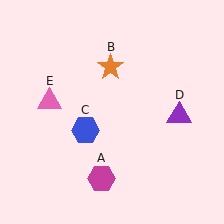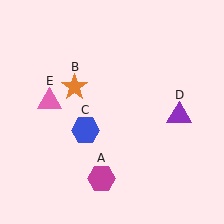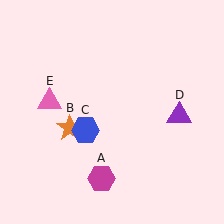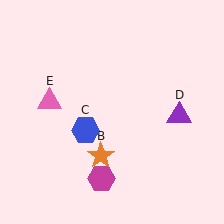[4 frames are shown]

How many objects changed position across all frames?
1 object changed position: orange star (object B).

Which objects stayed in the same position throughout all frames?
Magenta hexagon (object A) and blue hexagon (object C) and purple triangle (object D) and pink triangle (object E) remained stationary.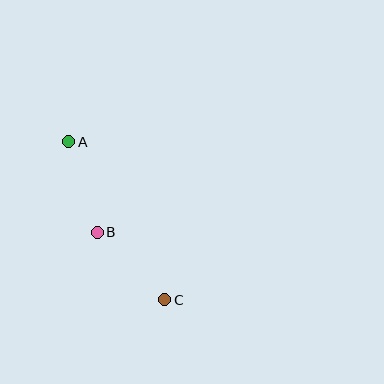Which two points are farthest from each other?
Points A and C are farthest from each other.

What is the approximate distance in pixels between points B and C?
The distance between B and C is approximately 95 pixels.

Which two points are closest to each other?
Points A and B are closest to each other.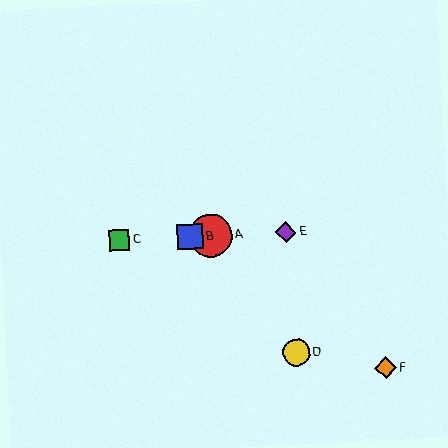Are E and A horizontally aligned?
Yes, both are at y≈232.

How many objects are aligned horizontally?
4 objects (A, B, C, E) are aligned horizontally.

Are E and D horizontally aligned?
No, E is at y≈232 and D is at y≈352.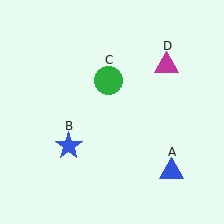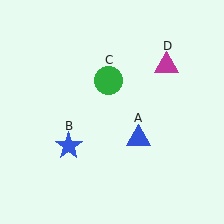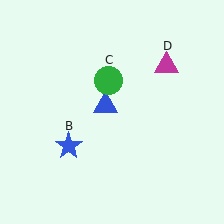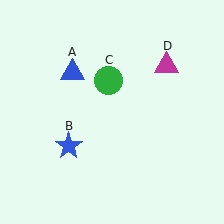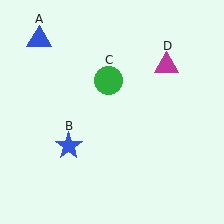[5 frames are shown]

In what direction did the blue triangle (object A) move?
The blue triangle (object A) moved up and to the left.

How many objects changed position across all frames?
1 object changed position: blue triangle (object A).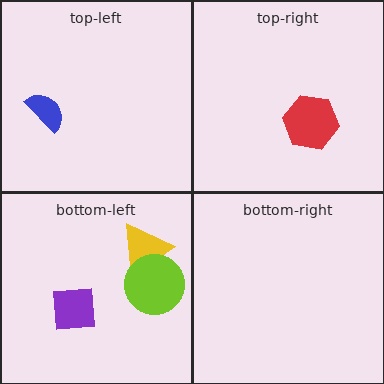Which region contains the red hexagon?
The top-right region.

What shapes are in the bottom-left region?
The yellow triangle, the lime circle, the purple square.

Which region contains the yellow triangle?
The bottom-left region.